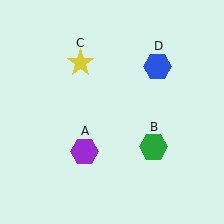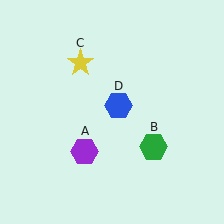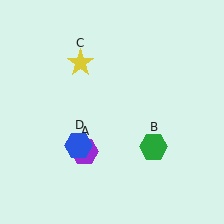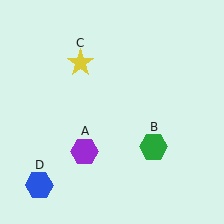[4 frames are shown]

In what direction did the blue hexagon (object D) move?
The blue hexagon (object D) moved down and to the left.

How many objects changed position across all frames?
1 object changed position: blue hexagon (object D).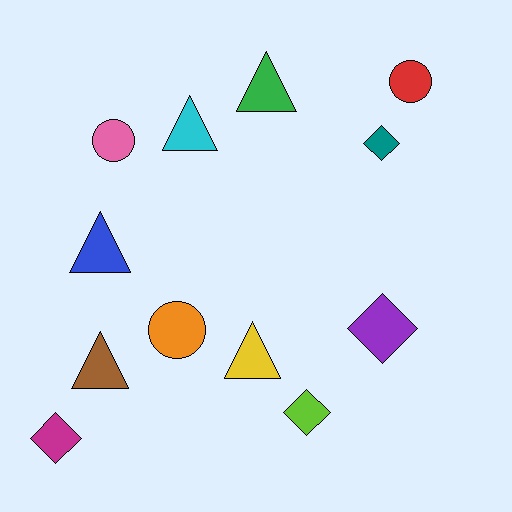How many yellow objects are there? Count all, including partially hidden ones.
There is 1 yellow object.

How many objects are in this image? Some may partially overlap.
There are 12 objects.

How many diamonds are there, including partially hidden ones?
There are 4 diamonds.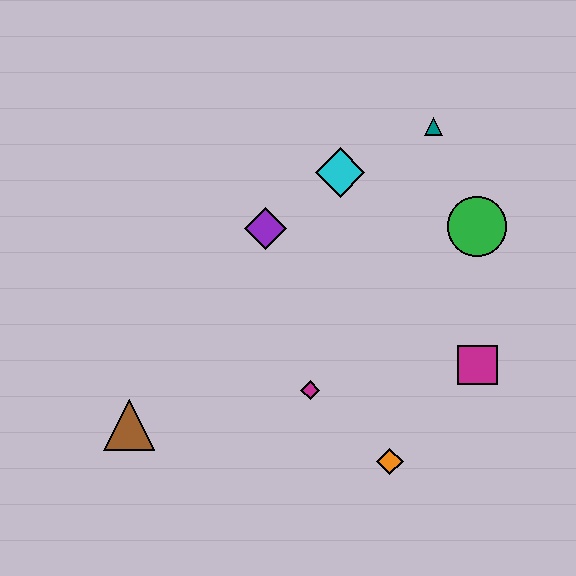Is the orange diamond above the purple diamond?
No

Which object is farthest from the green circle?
The brown triangle is farthest from the green circle.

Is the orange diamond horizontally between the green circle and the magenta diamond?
Yes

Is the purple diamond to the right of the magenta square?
No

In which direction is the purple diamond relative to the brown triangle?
The purple diamond is above the brown triangle.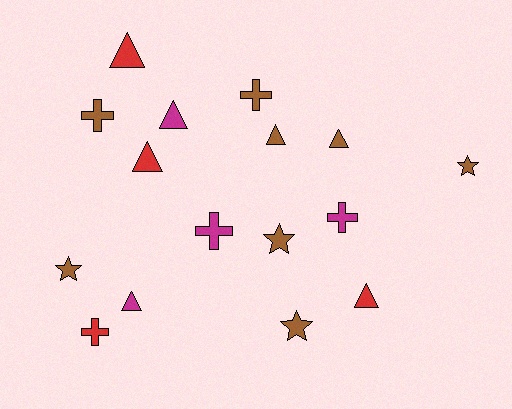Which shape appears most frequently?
Triangle, with 7 objects.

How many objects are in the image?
There are 16 objects.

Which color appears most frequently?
Brown, with 8 objects.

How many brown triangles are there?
There are 2 brown triangles.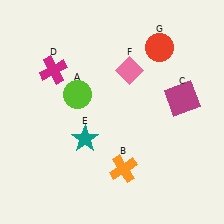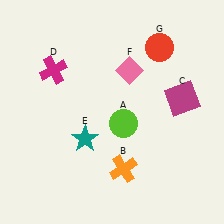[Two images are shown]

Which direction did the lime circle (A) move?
The lime circle (A) moved right.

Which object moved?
The lime circle (A) moved right.